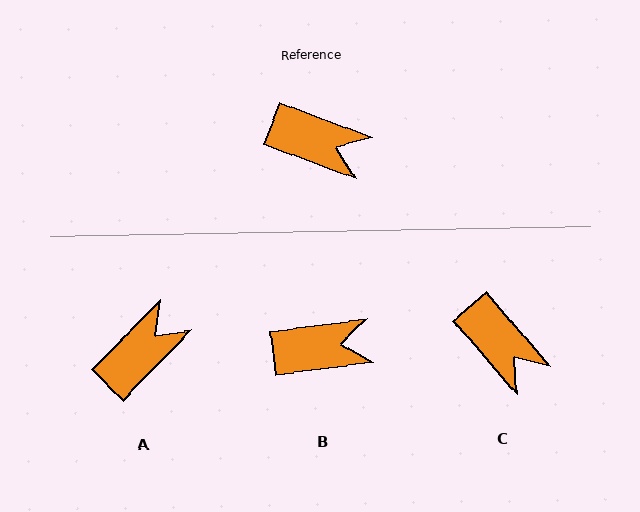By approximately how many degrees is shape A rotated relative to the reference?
Approximately 66 degrees counter-clockwise.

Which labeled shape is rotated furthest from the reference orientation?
A, about 66 degrees away.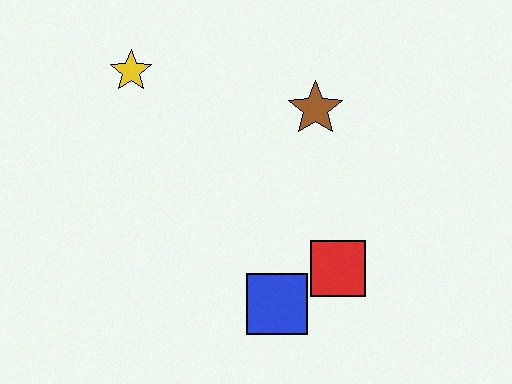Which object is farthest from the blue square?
The yellow star is farthest from the blue square.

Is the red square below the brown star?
Yes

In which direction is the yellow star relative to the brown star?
The yellow star is to the left of the brown star.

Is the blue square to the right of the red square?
No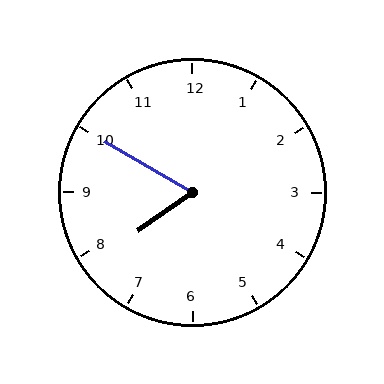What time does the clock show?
7:50.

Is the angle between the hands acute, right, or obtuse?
It is acute.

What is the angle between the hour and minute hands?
Approximately 65 degrees.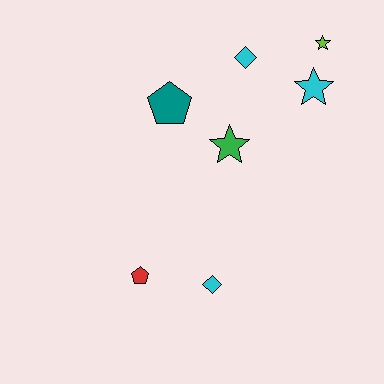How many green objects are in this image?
There is 1 green object.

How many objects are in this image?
There are 7 objects.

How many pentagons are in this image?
There are 2 pentagons.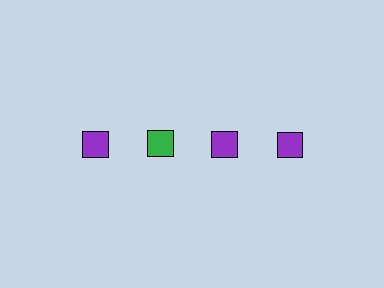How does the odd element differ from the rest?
It has a different color: green instead of purple.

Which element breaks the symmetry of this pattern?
The green square in the top row, second from left column breaks the symmetry. All other shapes are purple squares.